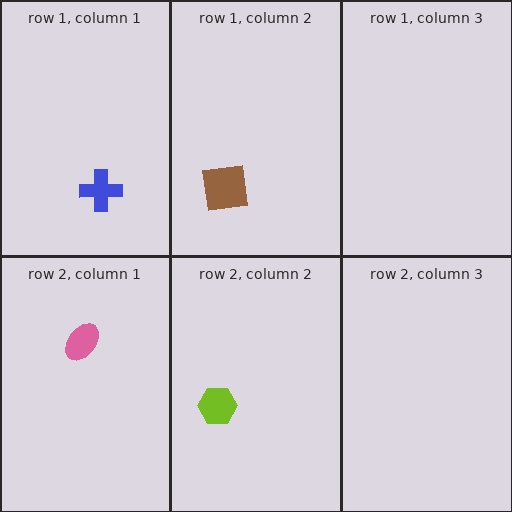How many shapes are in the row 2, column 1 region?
1.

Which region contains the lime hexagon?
The row 2, column 2 region.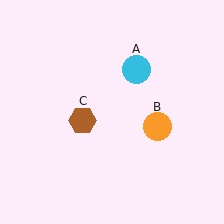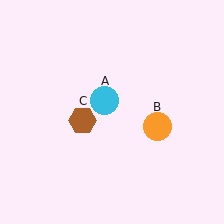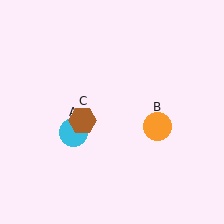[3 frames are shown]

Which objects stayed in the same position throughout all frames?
Orange circle (object B) and brown hexagon (object C) remained stationary.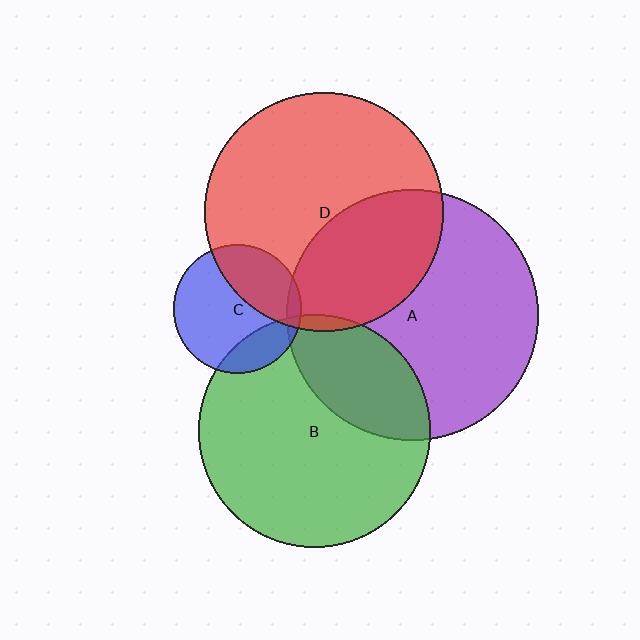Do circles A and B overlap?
Yes.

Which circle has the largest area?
Circle A (purple).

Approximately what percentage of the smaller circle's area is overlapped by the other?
Approximately 30%.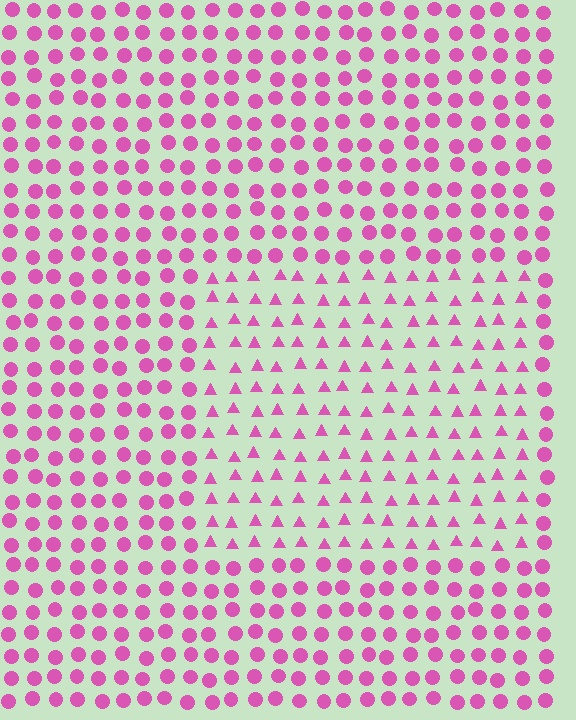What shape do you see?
I see a rectangle.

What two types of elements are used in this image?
The image uses triangles inside the rectangle region and circles outside it.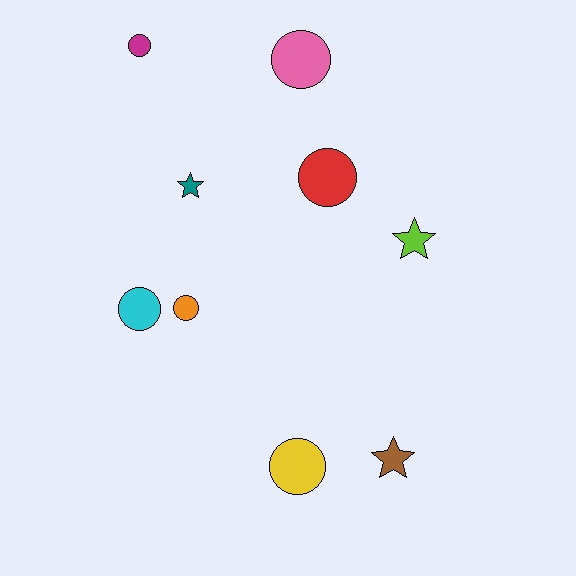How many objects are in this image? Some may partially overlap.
There are 9 objects.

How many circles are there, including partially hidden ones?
There are 6 circles.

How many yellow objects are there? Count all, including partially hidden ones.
There is 1 yellow object.